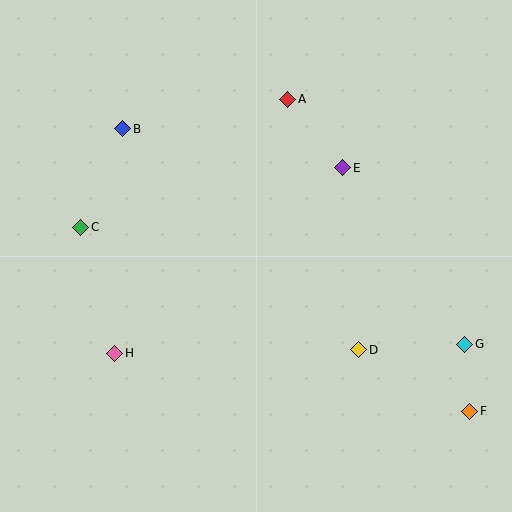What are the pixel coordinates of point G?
Point G is at (465, 344).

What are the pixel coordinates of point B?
Point B is at (123, 129).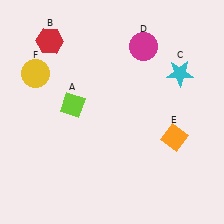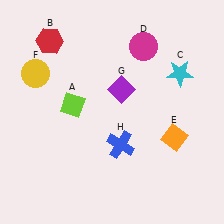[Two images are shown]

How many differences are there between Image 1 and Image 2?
There are 2 differences between the two images.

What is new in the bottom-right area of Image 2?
A blue cross (H) was added in the bottom-right area of Image 2.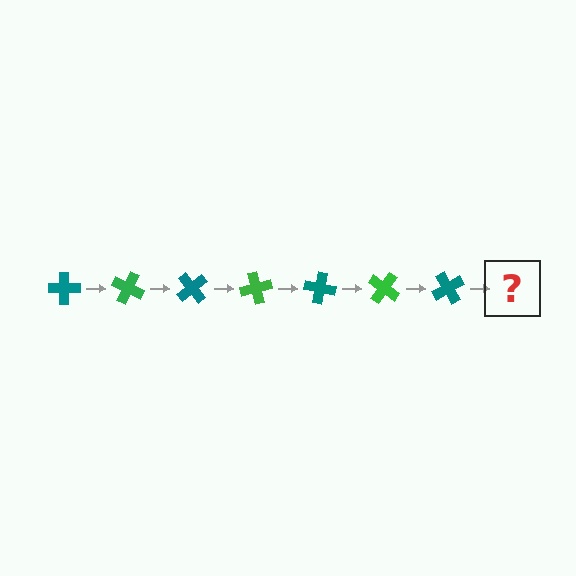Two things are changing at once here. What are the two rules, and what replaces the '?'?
The two rules are that it rotates 25 degrees each step and the color cycles through teal and green. The '?' should be a green cross, rotated 175 degrees from the start.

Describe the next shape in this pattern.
It should be a green cross, rotated 175 degrees from the start.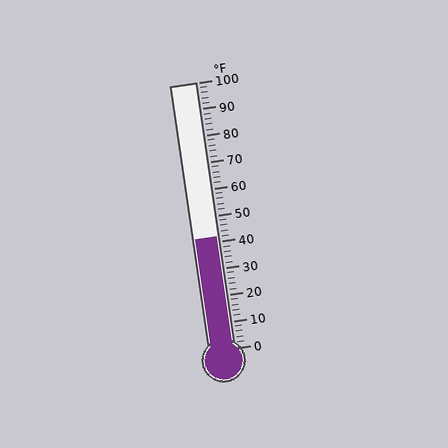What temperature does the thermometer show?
The thermometer shows approximately 42°F.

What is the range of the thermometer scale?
The thermometer scale ranges from 0°F to 100°F.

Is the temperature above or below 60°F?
The temperature is below 60°F.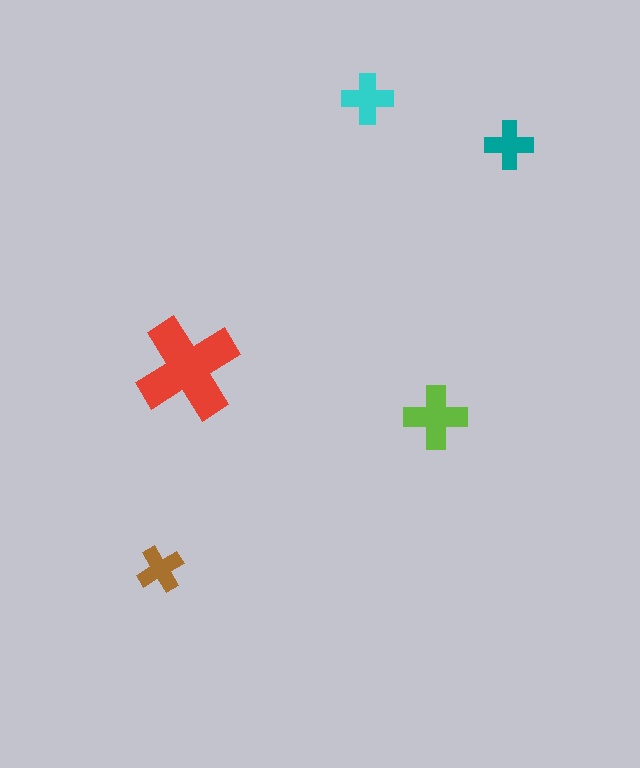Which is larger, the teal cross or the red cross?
The red one.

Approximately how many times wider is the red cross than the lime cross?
About 1.5 times wider.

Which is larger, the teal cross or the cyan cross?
The cyan one.